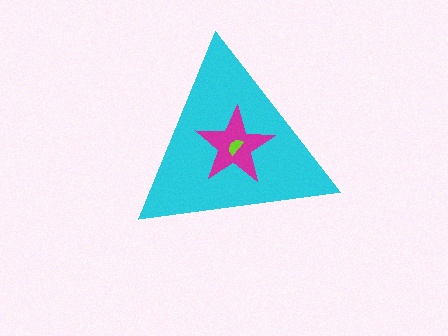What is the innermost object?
The lime semicircle.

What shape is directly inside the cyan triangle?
The magenta star.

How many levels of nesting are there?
3.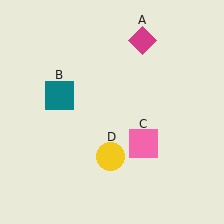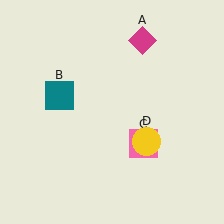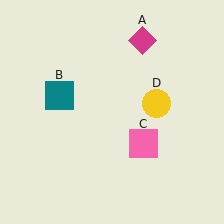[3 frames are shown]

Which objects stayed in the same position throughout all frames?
Magenta diamond (object A) and teal square (object B) and pink square (object C) remained stationary.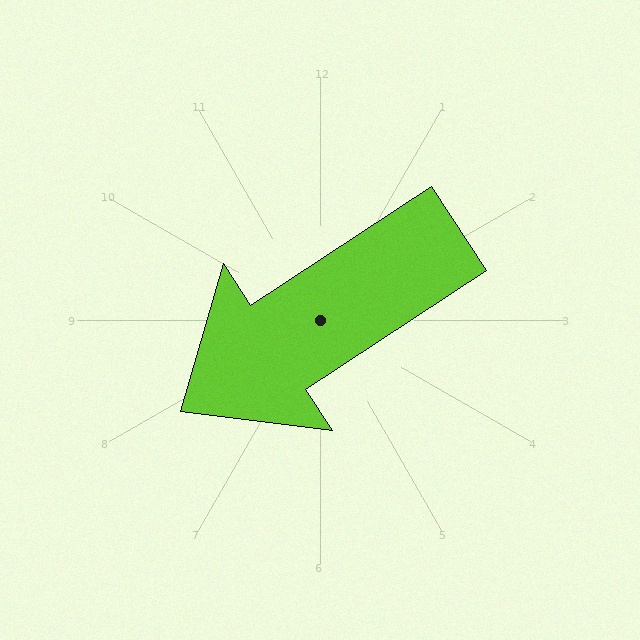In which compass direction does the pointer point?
Southwest.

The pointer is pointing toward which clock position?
Roughly 8 o'clock.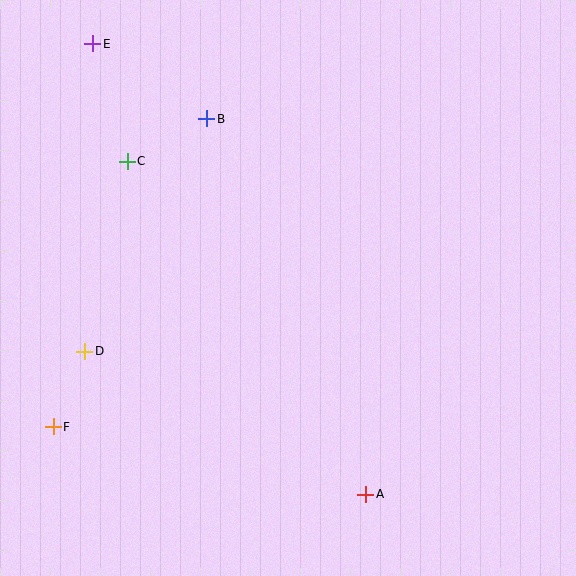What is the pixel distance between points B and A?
The distance between B and A is 408 pixels.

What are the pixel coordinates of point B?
Point B is at (207, 119).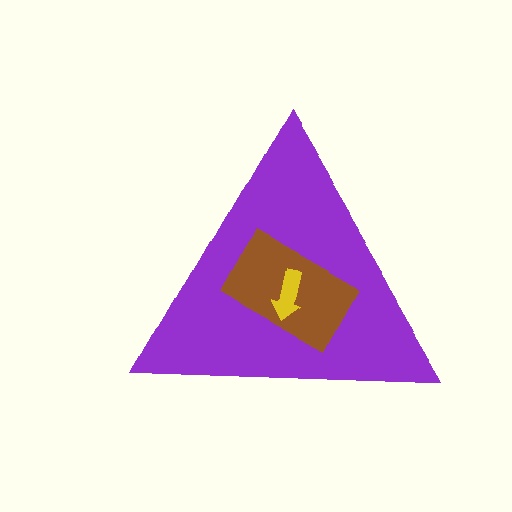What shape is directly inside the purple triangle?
The brown rectangle.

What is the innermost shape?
The yellow arrow.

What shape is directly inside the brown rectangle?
The yellow arrow.